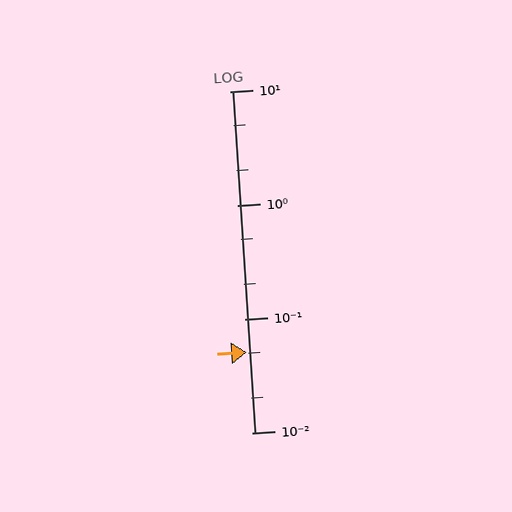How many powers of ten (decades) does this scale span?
The scale spans 3 decades, from 0.01 to 10.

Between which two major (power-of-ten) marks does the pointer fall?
The pointer is between 0.01 and 0.1.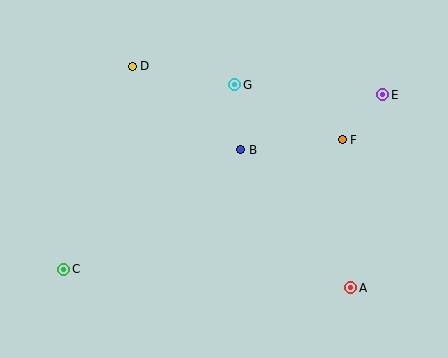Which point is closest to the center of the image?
Point B at (241, 150) is closest to the center.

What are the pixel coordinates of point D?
Point D is at (132, 66).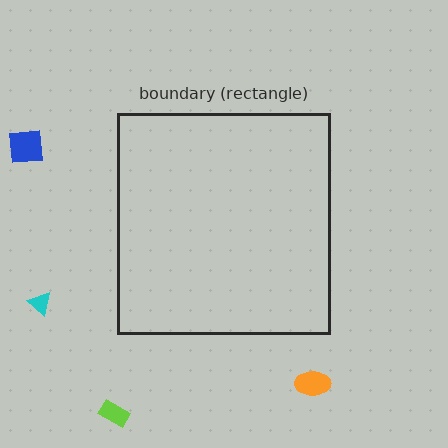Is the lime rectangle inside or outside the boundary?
Outside.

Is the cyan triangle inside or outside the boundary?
Outside.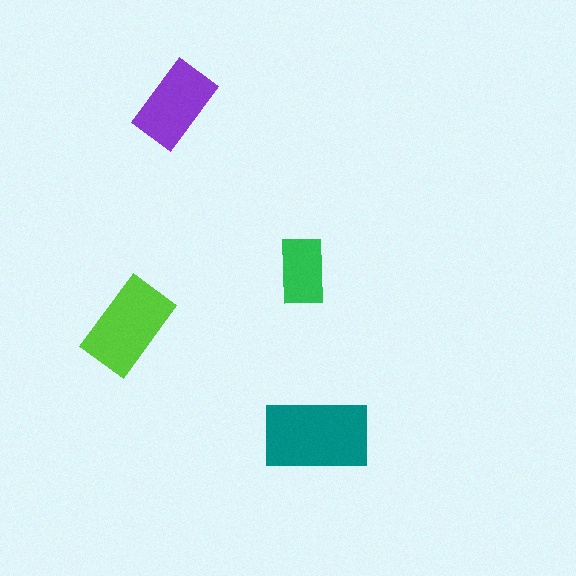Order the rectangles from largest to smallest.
the teal one, the lime one, the purple one, the green one.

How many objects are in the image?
There are 4 objects in the image.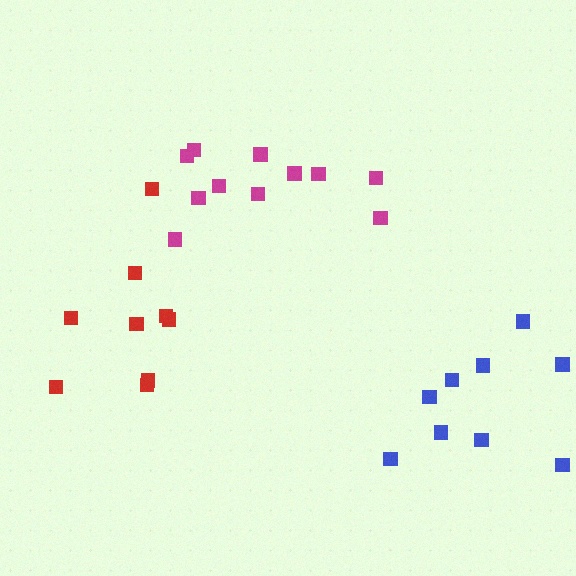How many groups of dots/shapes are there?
There are 3 groups.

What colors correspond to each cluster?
The clusters are colored: blue, red, magenta.